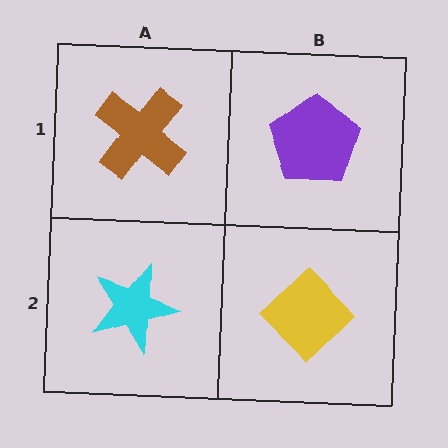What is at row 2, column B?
A yellow diamond.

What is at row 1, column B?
A purple pentagon.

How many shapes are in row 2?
2 shapes.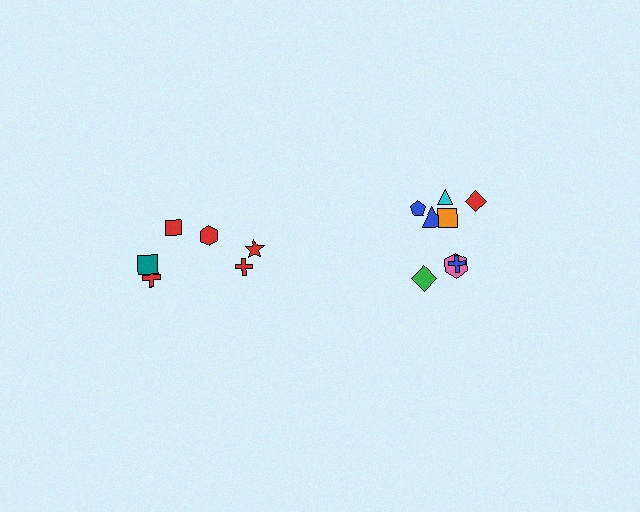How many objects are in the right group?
There are 8 objects.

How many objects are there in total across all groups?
There are 14 objects.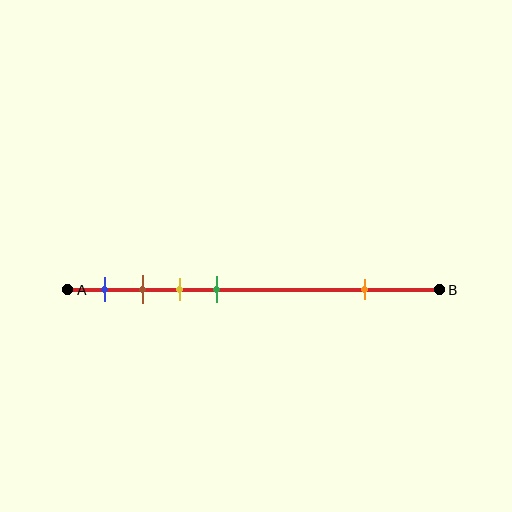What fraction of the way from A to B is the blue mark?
The blue mark is approximately 10% (0.1) of the way from A to B.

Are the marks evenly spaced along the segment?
No, the marks are not evenly spaced.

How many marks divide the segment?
There are 5 marks dividing the segment.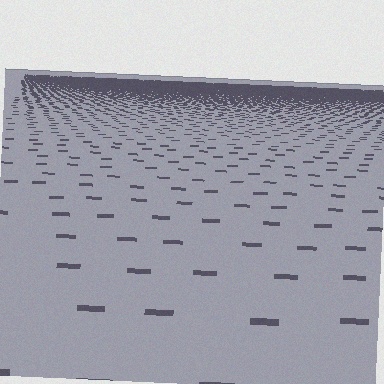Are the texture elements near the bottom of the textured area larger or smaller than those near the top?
Larger. Near the bottom, elements are closer to the viewer and appear at a bigger on-screen size.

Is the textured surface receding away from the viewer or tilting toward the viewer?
The surface is receding away from the viewer. Texture elements get smaller and denser toward the top.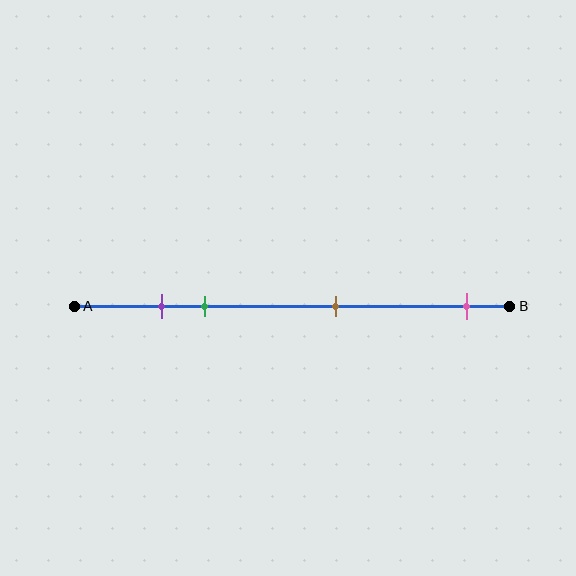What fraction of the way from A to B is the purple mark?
The purple mark is approximately 20% (0.2) of the way from A to B.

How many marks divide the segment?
There are 4 marks dividing the segment.